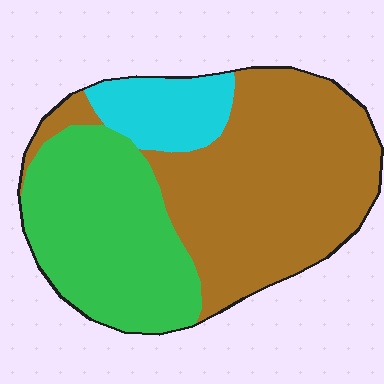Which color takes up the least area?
Cyan, at roughly 10%.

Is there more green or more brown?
Brown.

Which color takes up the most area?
Brown, at roughly 50%.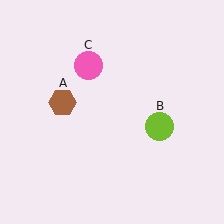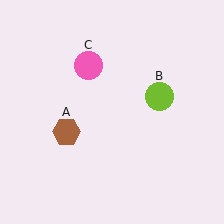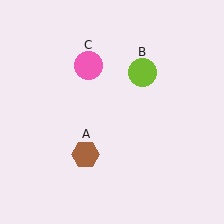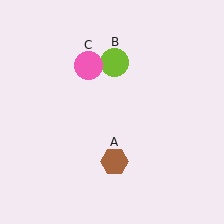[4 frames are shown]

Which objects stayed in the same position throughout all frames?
Pink circle (object C) remained stationary.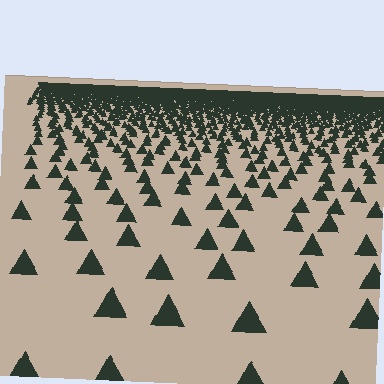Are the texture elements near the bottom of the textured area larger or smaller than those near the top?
Larger. Near the bottom, elements are closer to the viewer and appear at a bigger on-screen size.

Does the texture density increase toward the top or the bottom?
Density increases toward the top.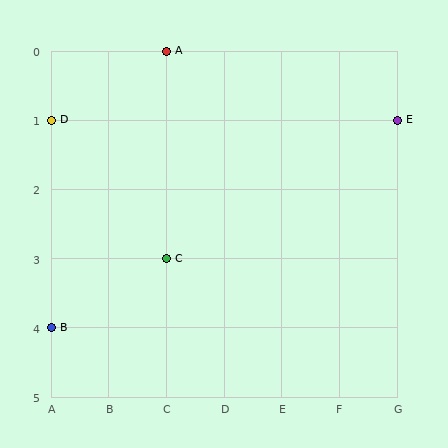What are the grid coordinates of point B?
Point B is at grid coordinates (A, 4).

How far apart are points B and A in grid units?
Points B and A are 2 columns and 4 rows apart (about 4.5 grid units diagonally).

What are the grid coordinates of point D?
Point D is at grid coordinates (A, 1).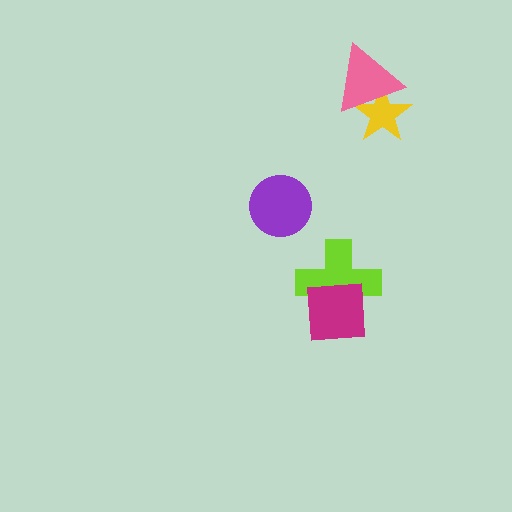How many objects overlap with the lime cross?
1 object overlaps with the lime cross.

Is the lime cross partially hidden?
Yes, it is partially covered by another shape.